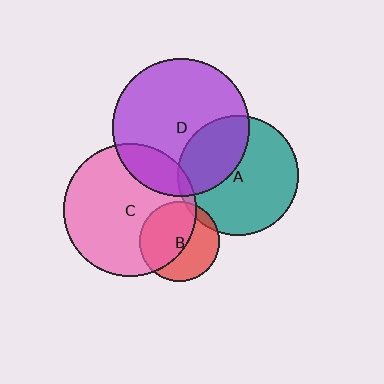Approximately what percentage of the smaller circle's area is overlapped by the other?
Approximately 20%.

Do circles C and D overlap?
Yes.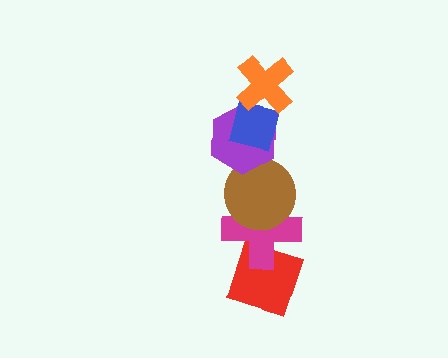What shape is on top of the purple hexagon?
The blue square is on top of the purple hexagon.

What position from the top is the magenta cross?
The magenta cross is 5th from the top.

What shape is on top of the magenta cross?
The brown circle is on top of the magenta cross.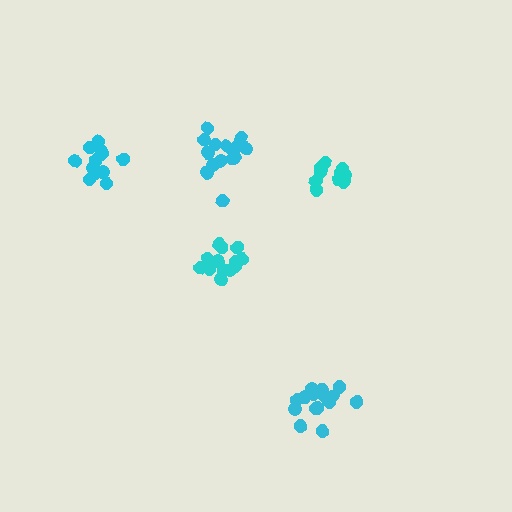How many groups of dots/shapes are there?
There are 5 groups.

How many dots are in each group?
Group 1: 13 dots, Group 2: 13 dots, Group 3: 15 dots, Group 4: 13 dots, Group 5: 16 dots (70 total).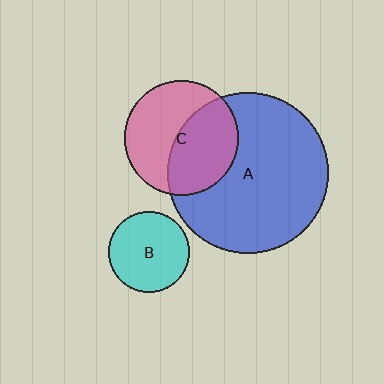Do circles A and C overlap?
Yes.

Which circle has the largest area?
Circle A (blue).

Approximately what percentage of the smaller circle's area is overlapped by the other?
Approximately 50%.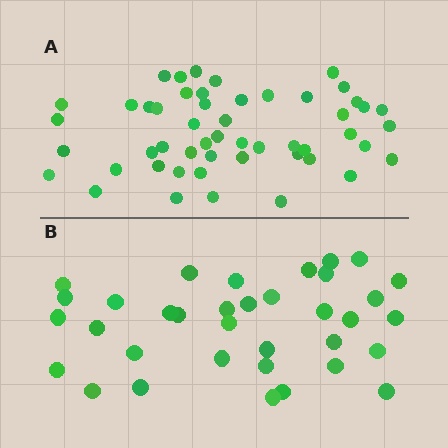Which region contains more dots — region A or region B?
Region A (the top region) has more dots.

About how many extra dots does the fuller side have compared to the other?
Region A has approximately 15 more dots than region B.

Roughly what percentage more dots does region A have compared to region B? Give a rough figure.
About 45% more.